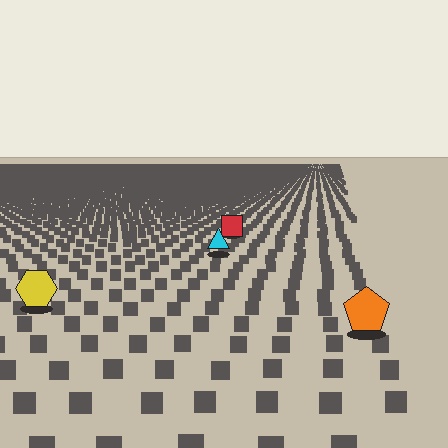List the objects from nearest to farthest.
From nearest to farthest: the orange pentagon, the yellow hexagon, the cyan triangle, the red square.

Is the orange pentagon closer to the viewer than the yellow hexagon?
Yes. The orange pentagon is closer — you can tell from the texture gradient: the ground texture is coarser near it.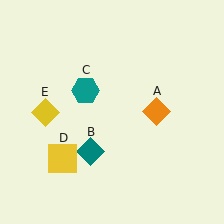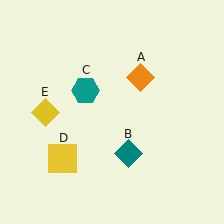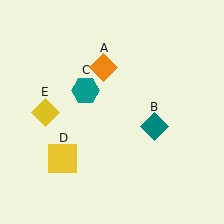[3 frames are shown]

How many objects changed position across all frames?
2 objects changed position: orange diamond (object A), teal diamond (object B).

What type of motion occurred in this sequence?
The orange diamond (object A), teal diamond (object B) rotated counterclockwise around the center of the scene.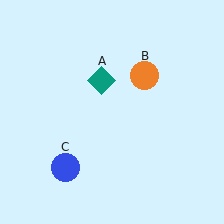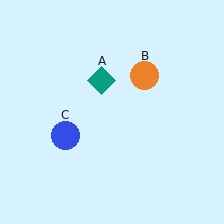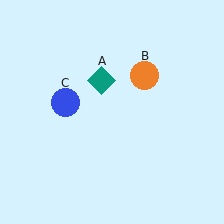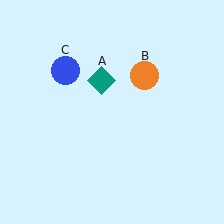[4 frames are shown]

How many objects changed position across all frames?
1 object changed position: blue circle (object C).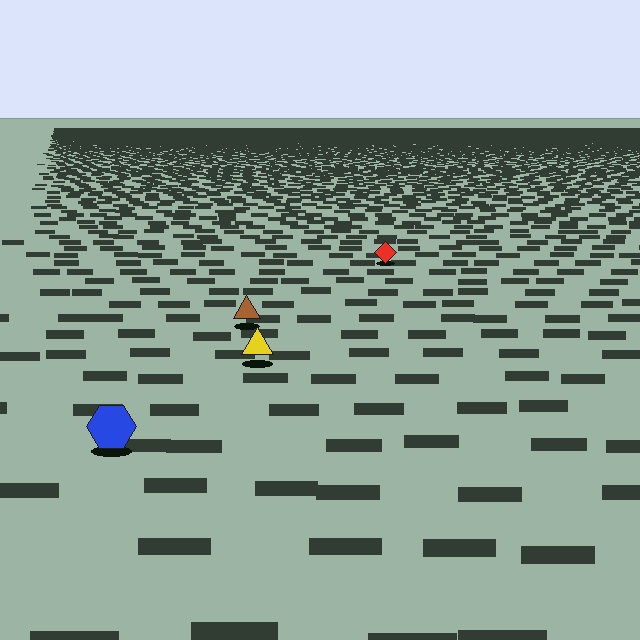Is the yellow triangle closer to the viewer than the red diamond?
Yes. The yellow triangle is closer — you can tell from the texture gradient: the ground texture is coarser near it.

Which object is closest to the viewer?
The blue hexagon is closest. The texture marks near it are larger and more spread out.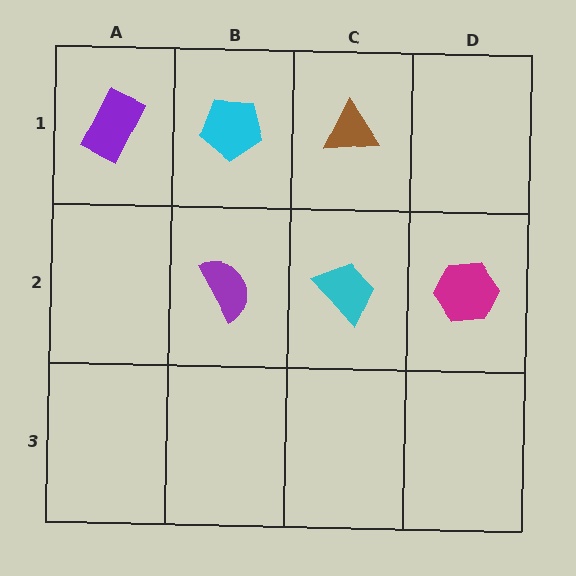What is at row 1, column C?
A brown triangle.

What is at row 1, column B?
A cyan pentagon.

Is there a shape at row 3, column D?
No, that cell is empty.